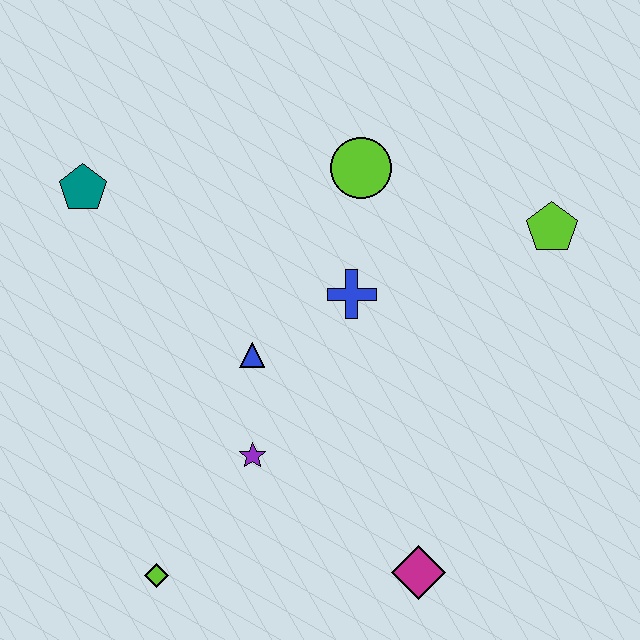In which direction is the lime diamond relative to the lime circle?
The lime diamond is below the lime circle.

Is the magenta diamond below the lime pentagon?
Yes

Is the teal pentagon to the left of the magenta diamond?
Yes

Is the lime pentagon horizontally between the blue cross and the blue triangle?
No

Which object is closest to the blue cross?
The blue triangle is closest to the blue cross.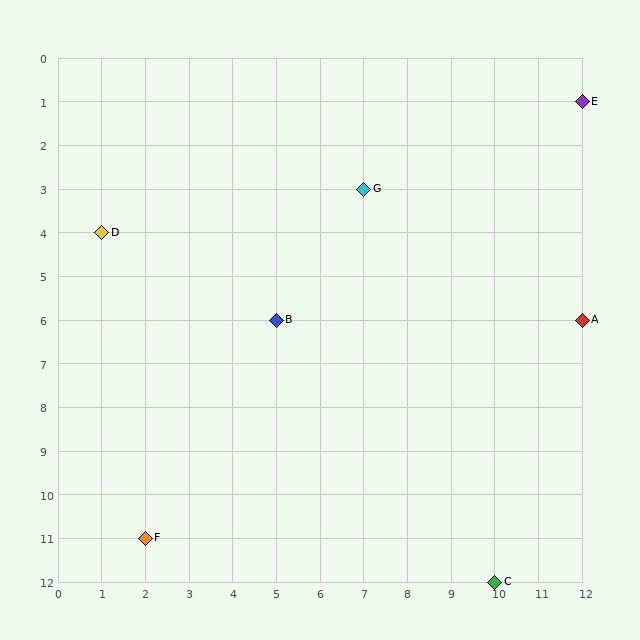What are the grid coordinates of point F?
Point F is at grid coordinates (2, 11).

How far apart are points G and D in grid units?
Points G and D are 6 columns and 1 row apart (about 6.1 grid units diagonally).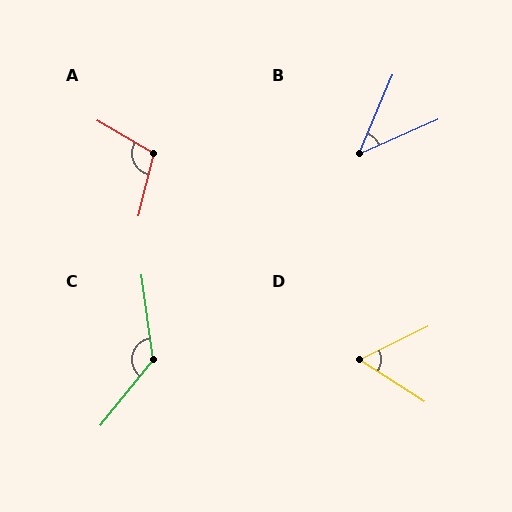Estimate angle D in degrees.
Approximately 58 degrees.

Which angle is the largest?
C, at approximately 133 degrees.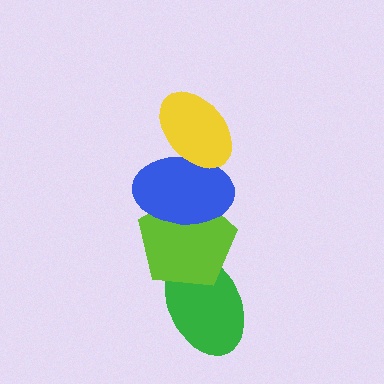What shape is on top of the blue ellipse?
The yellow ellipse is on top of the blue ellipse.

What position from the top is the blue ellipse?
The blue ellipse is 2nd from the top.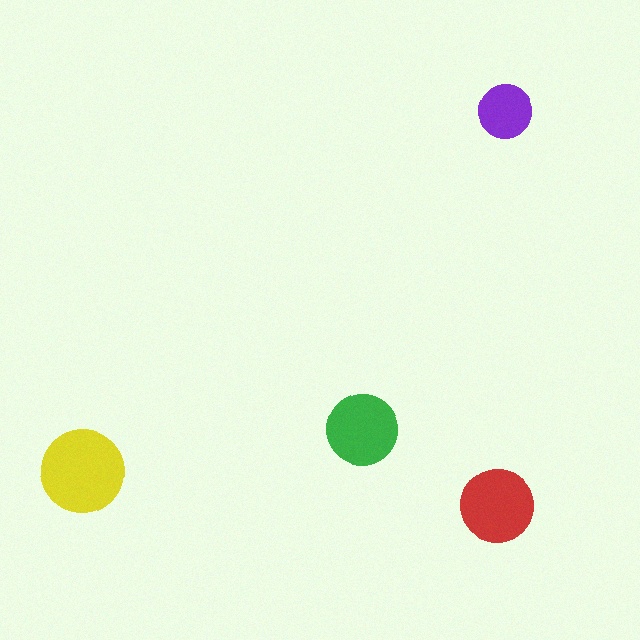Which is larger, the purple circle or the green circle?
The green one.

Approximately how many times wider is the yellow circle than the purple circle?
About 1.5 times wider.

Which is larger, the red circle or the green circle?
The red one.